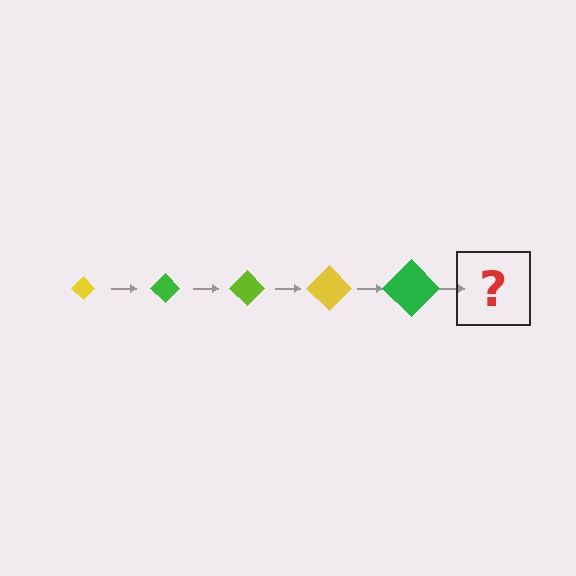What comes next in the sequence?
The next element should be a lime diamond, larger than the previous one.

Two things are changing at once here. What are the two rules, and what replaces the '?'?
The two rules are that the diamond grows larger each step and the color cycles through yellow, green, and lime. The '?' should be a lime diamond, larger than the previous one.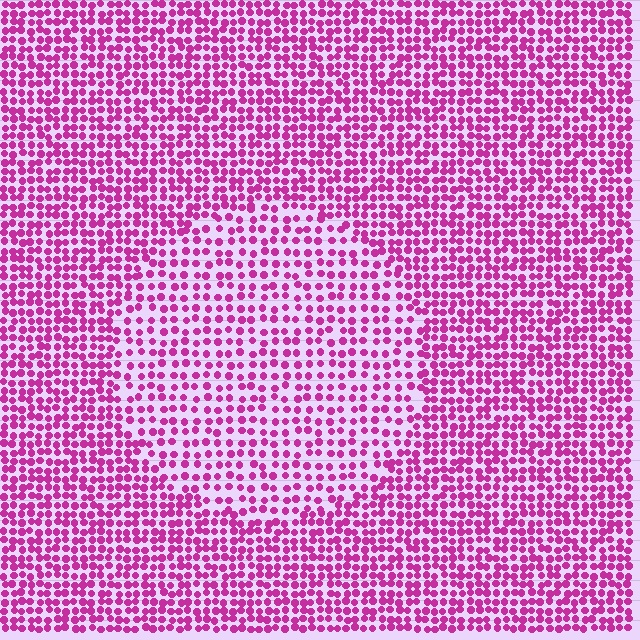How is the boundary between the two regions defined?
The boundary is defined by a change in element density (approximately 1.6x ratio). All elements are the same color, size, and shape.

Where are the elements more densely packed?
The elements are more densely packed outside the circle boundary.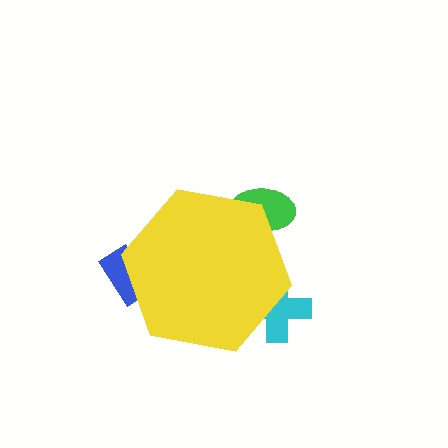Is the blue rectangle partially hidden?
Yes, the blue rectangle is partially hidden behind the yellow hexagon.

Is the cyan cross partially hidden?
Yes, the cyan cross is partially hidden behind the yellow hexagon.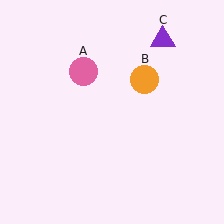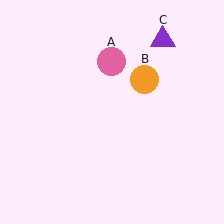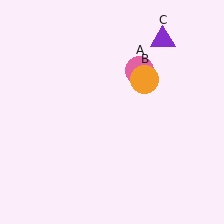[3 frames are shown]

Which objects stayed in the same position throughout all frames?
Orange circle (object B) and purple triangle (object C) remained stationary.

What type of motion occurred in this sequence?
The pink circle (object A) rotated clockwise around the center of the scene.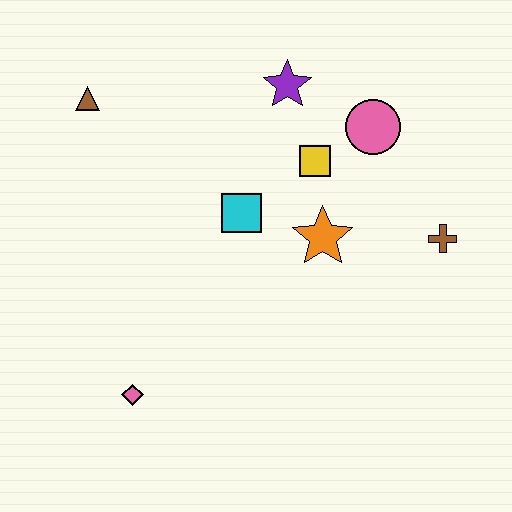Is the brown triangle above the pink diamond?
Yes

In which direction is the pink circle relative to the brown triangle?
The pink circle is to the right of the brown triangle.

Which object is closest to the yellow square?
The pink circle is closest to the yellow square.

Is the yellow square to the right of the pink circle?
No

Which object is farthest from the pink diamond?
The pink circle is farthest from the pink diamond.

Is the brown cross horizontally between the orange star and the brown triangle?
No